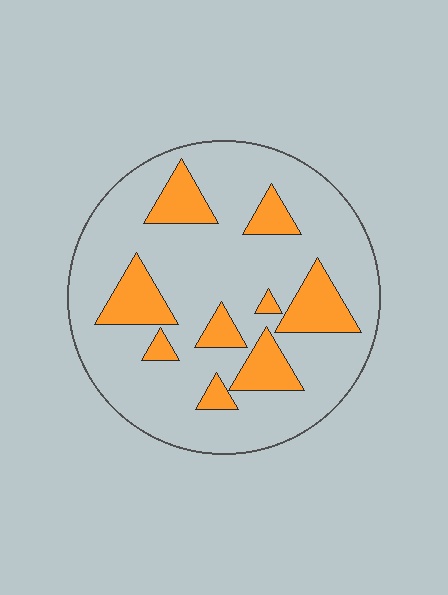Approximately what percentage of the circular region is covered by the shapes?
Approximately 20%.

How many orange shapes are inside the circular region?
9.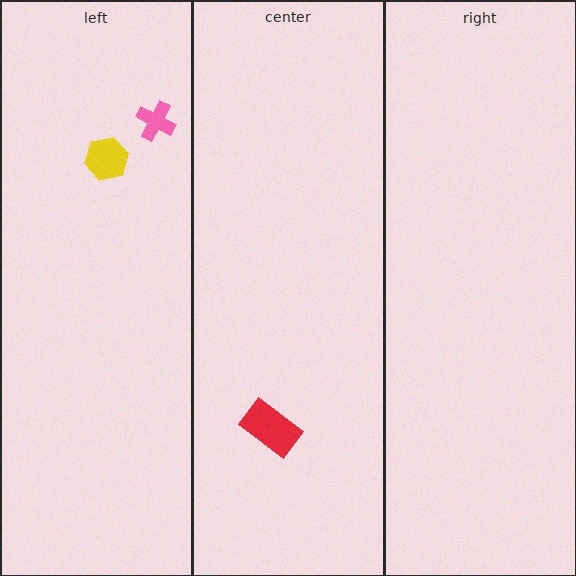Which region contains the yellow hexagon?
The left region.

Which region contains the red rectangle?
The center region.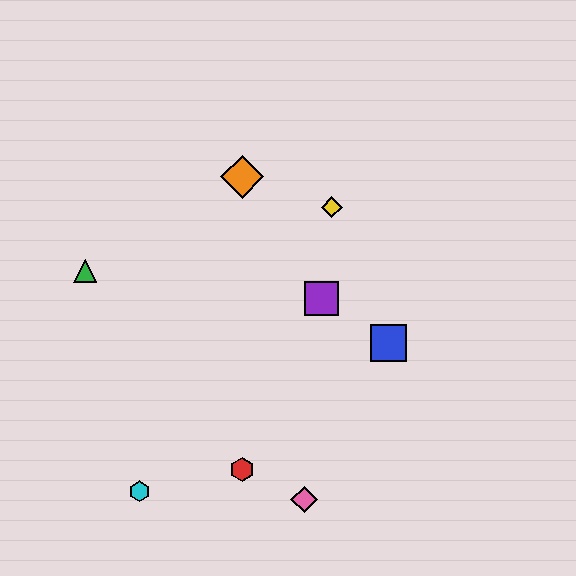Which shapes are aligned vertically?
The red hexagon, the orange diamond are aligned vertically.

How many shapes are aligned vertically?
2 shapes (the red hexagon, the orange diamond) are aligned vertically.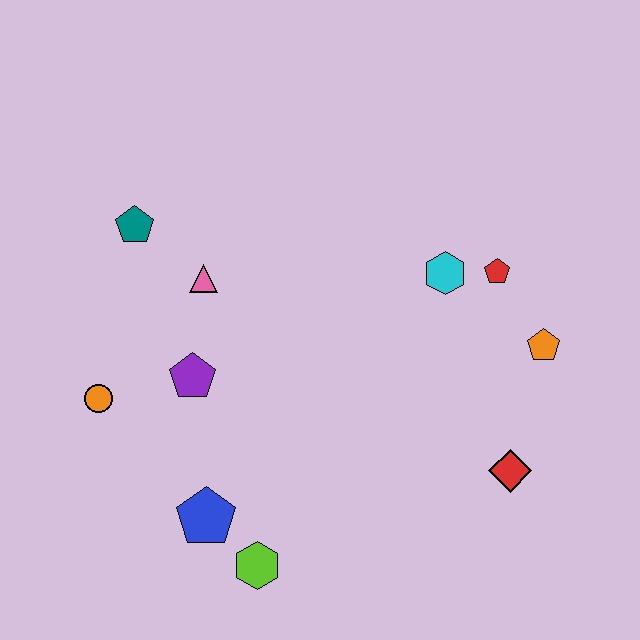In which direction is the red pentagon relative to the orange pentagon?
The red pentagon is above the orange pentagon.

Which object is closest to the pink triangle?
The teal pentagon is closest to the pink triangle.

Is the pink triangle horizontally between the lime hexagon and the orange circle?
Yes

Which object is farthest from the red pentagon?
The orange circle is farthest from the red pentagon.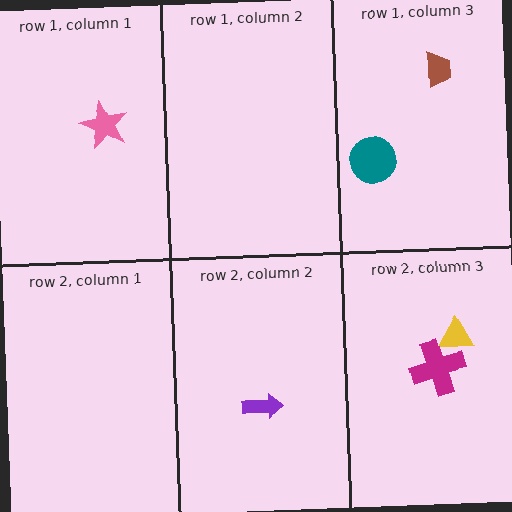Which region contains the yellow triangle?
The row 2, column 3 region.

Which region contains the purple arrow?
The row 2, column 2 region.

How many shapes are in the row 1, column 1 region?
1.